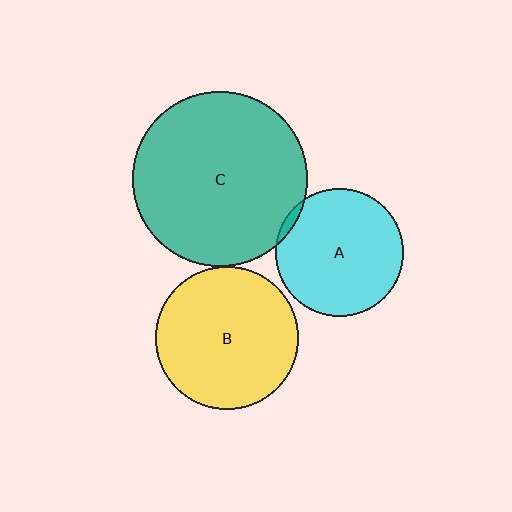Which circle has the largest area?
Circle C (teal).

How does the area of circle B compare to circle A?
Approximately 1.3 times.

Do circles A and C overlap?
Yes.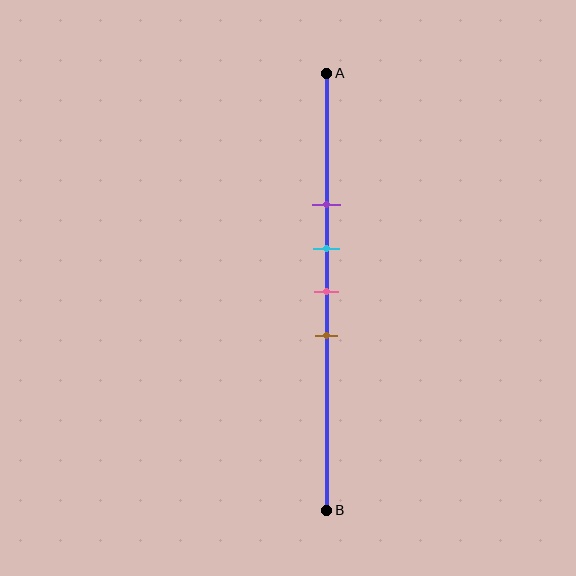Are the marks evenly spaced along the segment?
Yes, the marks are approximately evenly spaced.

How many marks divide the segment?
There are 4 marks dividing the segment.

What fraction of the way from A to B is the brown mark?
The brown mark is approximately 60% (0.6) of the way from A to B.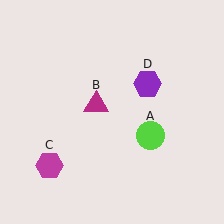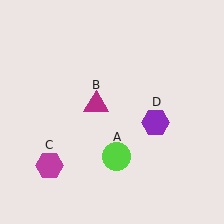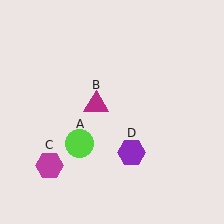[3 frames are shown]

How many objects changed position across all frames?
2 objects changed position: lime circle (object A), purple hexagon (object D).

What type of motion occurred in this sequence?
The lime circle (object A), purple hexagon (object D) rotated clockwise around the center of the scene.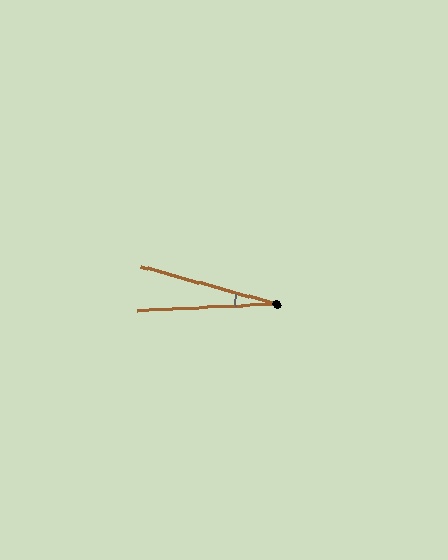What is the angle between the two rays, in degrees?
Approximately 18 degrees.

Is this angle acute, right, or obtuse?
It is acute.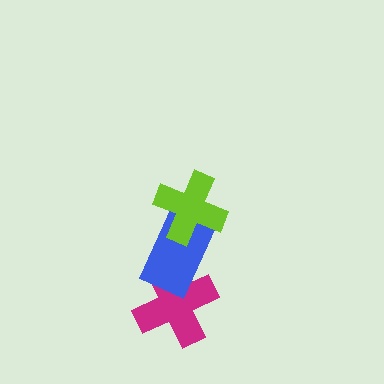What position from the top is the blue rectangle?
The blue rectangle is 2nd from the top.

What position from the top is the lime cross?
The lime cross is 1st from the top.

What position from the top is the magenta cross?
The magenta cross is 3rd from the top.